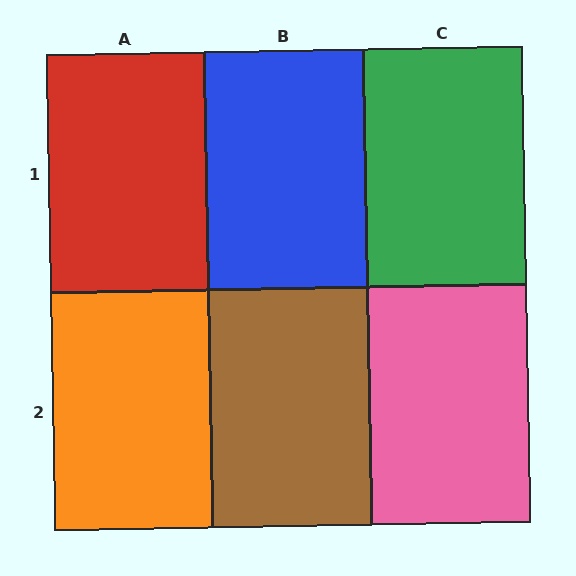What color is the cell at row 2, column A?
Orange.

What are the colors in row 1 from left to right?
Red, blue, green.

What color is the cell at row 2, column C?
Pink.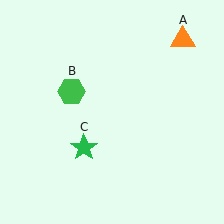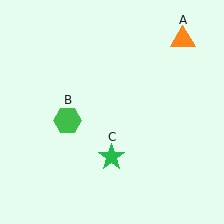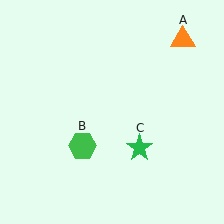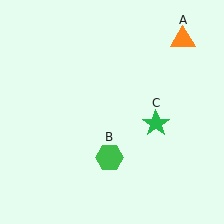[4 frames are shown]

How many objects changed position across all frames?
2 objects changed position: green hexagon (object B), green star (object C).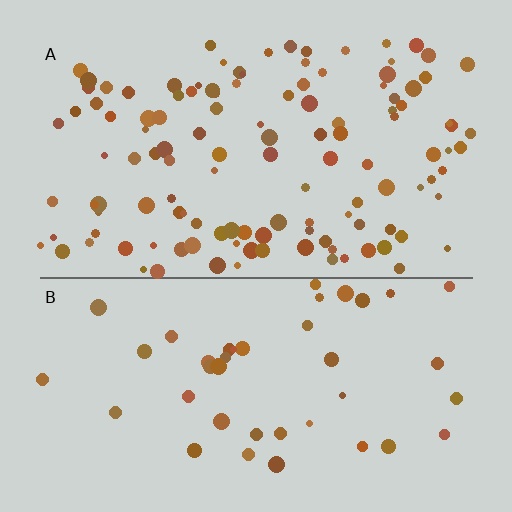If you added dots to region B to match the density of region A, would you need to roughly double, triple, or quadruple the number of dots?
Approximately triple.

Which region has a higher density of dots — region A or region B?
A (the top).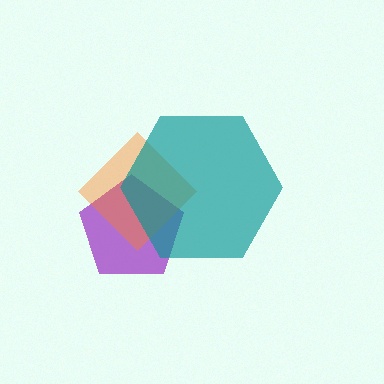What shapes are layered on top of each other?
The layered shapes are: a purple pentagon, an orange diamond, a teal hexagon.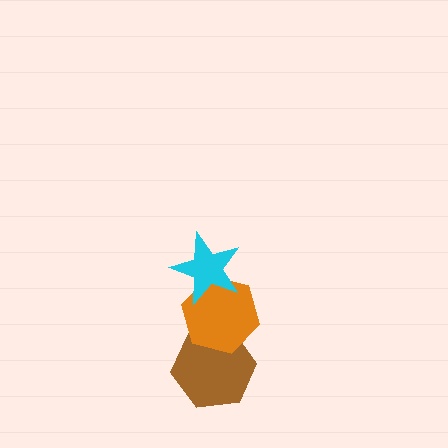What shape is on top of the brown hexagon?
The orange hexagon is on top of the brown hexagon.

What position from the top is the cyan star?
The cyan star is 1st from the top.